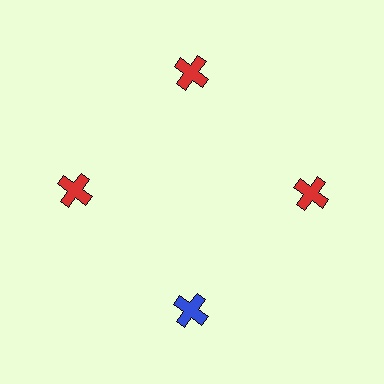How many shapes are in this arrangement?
There are 4 shapes arranged in a ring pattern.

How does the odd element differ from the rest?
It has a different color: blue instead of red.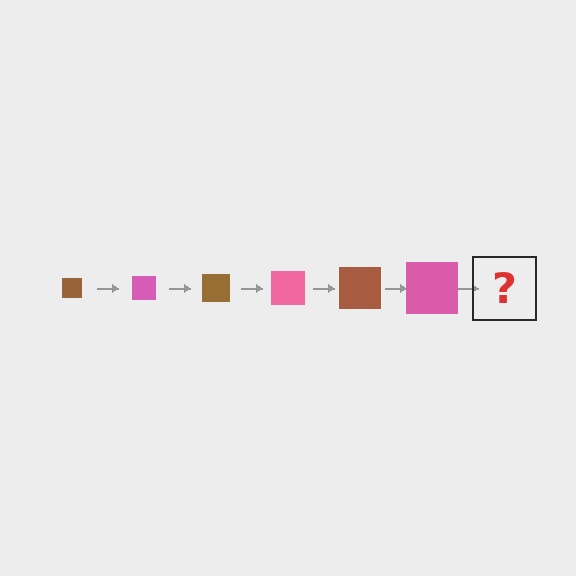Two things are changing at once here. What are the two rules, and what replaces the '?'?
The two rules are that the square grows larger each step and the color cycles through brown and pink. The '?' should be a brown square, larger than the previous one.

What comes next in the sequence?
The next element should be a brown square, larger than the previous one.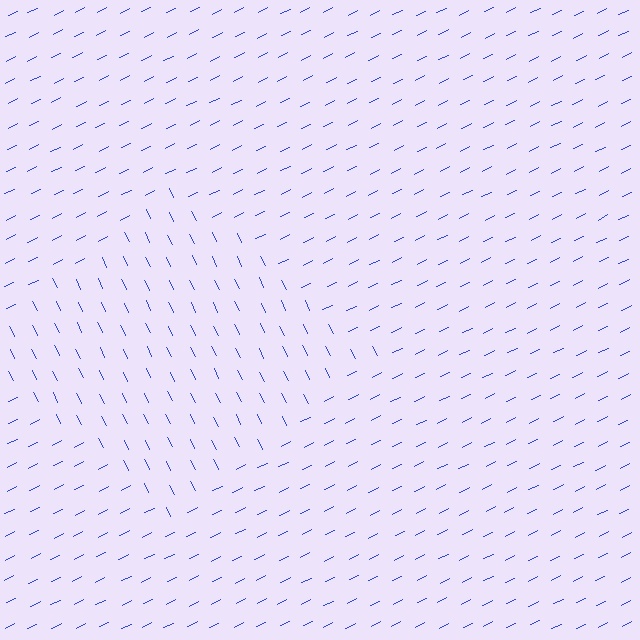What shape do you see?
I see a diamond.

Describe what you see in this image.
The image is filled with small blue line segments. A diamond region in the image has lines oriented differently from the surrounding lines, creating a visible texture boundary.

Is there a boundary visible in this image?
Yes, there is a texture boundary formed by a change in line orientation.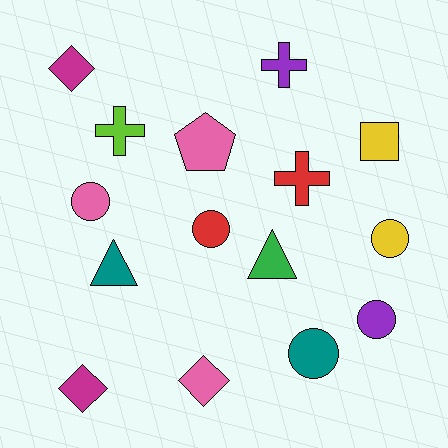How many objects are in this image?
There are 15 objects.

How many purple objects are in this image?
There are 2 purple objects.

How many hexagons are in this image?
There are no hexagons.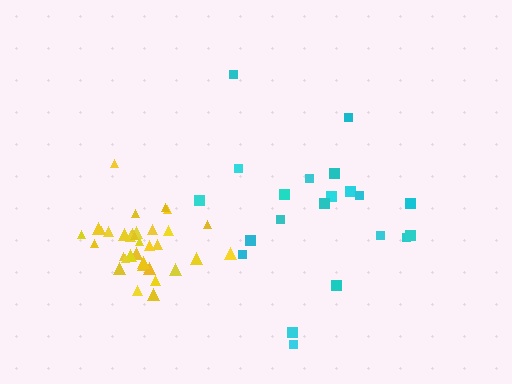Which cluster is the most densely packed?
Yellow.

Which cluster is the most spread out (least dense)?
Cyan.